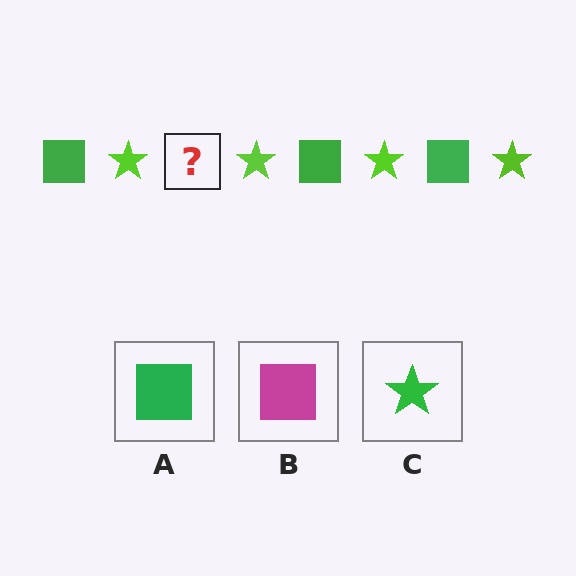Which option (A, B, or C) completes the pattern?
A.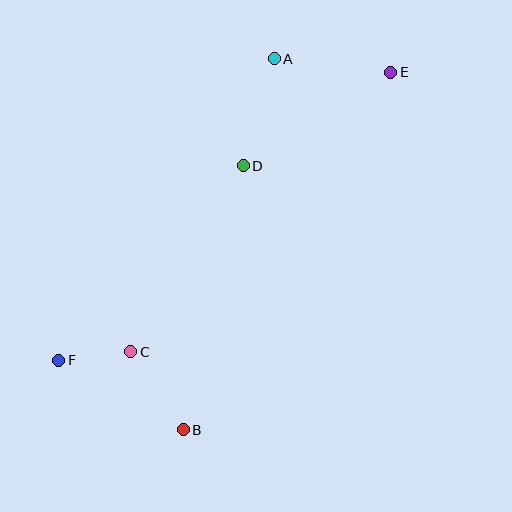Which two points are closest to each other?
Points C and F are closest to each other.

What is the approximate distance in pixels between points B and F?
The distance between B and F is approximately 143 pixels.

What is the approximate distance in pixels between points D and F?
The distance between D and F is approximately 268 pixels.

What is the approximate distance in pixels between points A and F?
The distance between A and F is approximately 370 pixels.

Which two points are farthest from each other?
Points E and F are farthest from each other.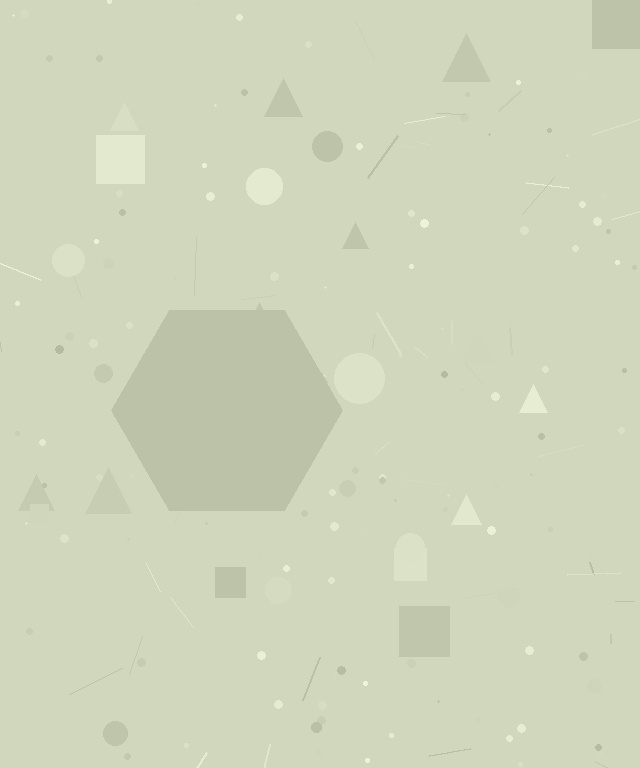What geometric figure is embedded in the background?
A hexagon is embedded in the background.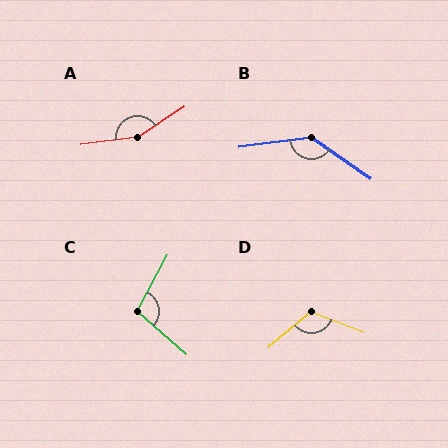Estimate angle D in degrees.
Approximately 119 degrees.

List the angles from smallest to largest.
C (103°), D (119°), B (137°), A (154°).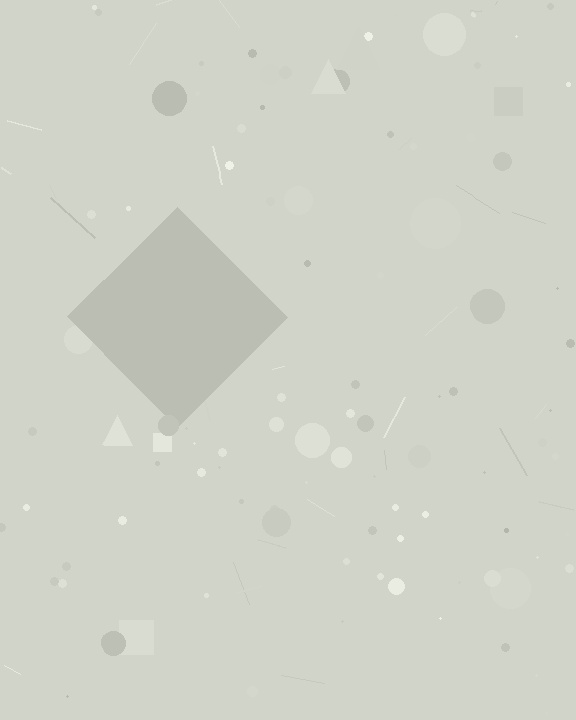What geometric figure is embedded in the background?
A diamond is embedded in the background.